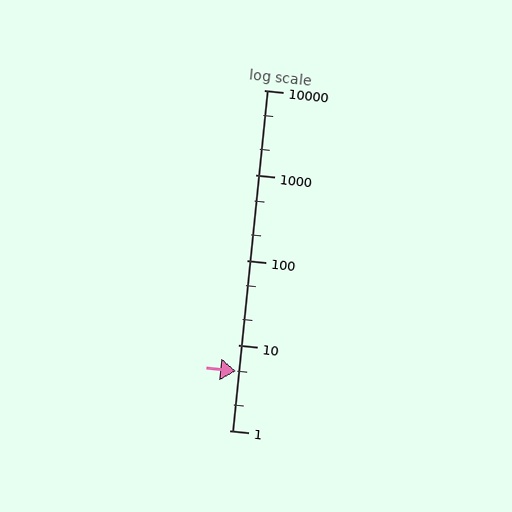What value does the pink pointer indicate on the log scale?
The pointer indicates approximately 4.9.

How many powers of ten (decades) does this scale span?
The scale spans 4 decades, from 1 to 10000.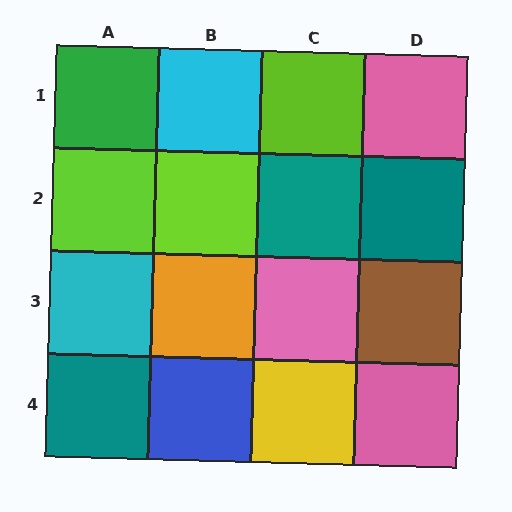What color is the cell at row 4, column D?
Pink.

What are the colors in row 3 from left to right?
Cyan, orange, pink, brown.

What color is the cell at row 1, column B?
Cyan.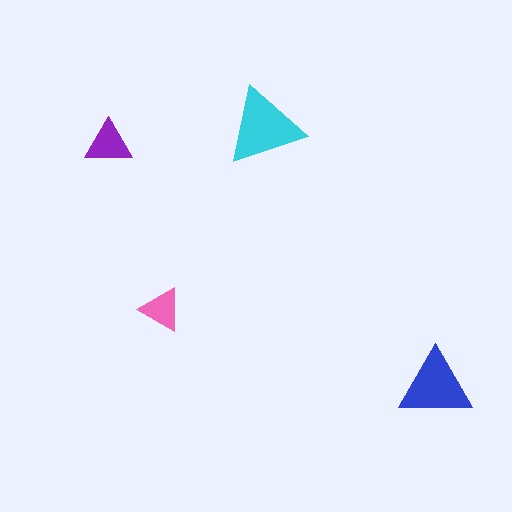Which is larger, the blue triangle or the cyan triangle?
The cyan one.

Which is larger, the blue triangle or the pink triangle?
The blue one.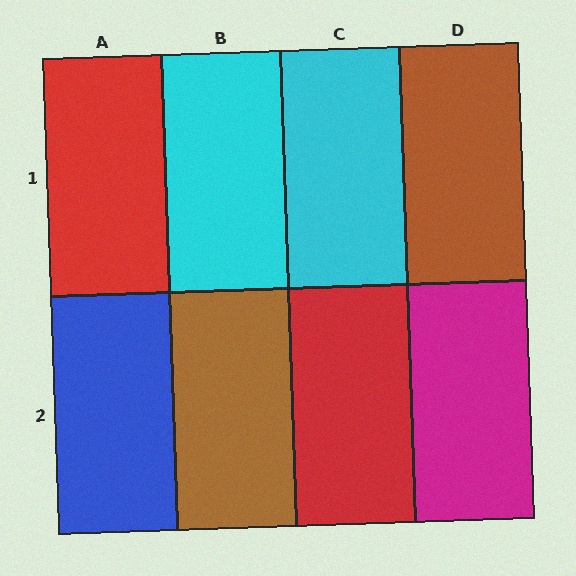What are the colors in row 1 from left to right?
Red, cyan, cyan, brown.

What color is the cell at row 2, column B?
Brown.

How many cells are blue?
1 cell is blue.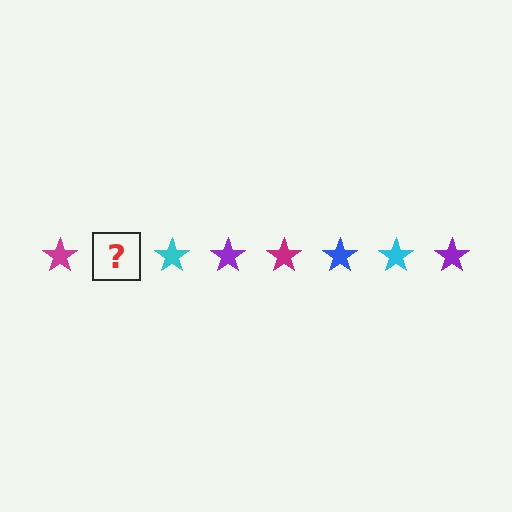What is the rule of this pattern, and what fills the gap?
The rule is that the pattern cycles through magenta, blue, cyan, purple stars. The gap should be filled with a blue star.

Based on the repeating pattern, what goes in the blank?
The blank should be a blue star.